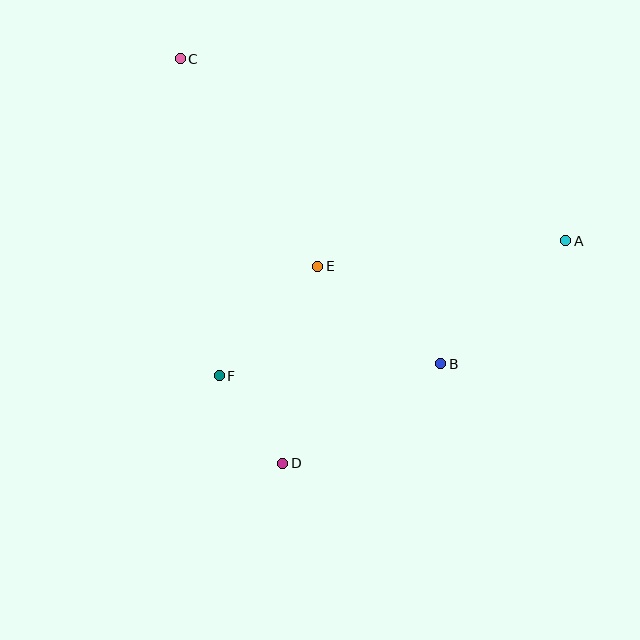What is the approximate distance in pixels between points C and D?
The distance between C and D is approximately 417 pixels.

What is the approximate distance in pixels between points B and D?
The distance between B and D is approximately 186 pixels.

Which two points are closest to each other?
Points D and F are closest to each other.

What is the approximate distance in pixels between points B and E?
The distance between B and E is approximately 157 pixels.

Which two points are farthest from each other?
Points A and C are farthest from each other.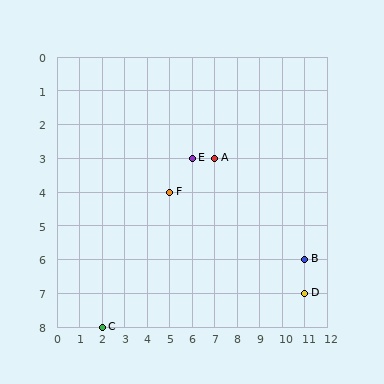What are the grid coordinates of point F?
Point F is at grid coordinates (5, 4).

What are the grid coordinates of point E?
Point E is at grid coordinates (6, 3).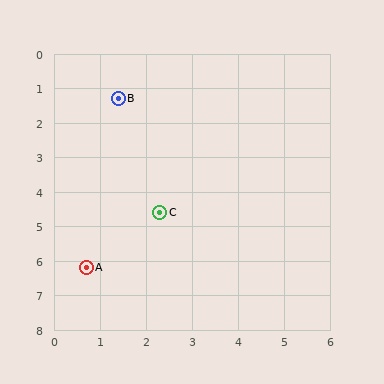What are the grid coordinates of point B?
Point B is at approximately (1.4, 1.3).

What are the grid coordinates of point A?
Point A is at approximately (0.7, 6.2).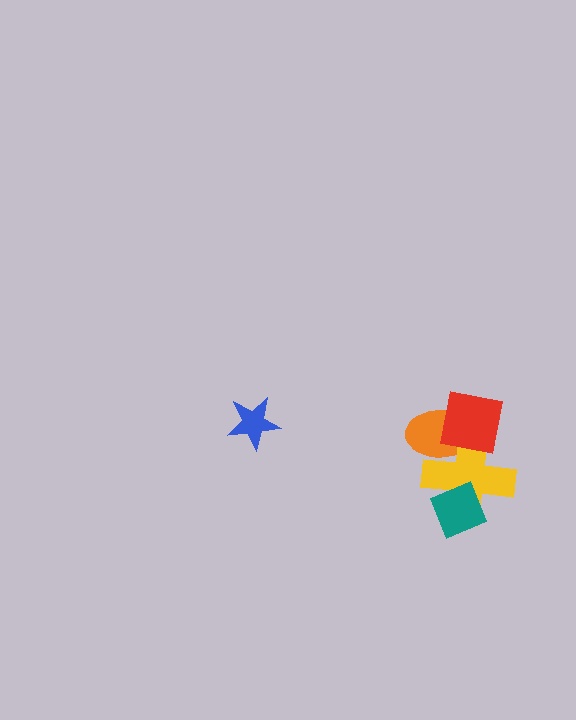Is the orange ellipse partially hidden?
Yes, it is partially covered by another shape.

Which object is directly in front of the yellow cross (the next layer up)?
The red square is directly in front of the yellow cross.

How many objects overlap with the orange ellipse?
2 objects overlap with the orange ellipse.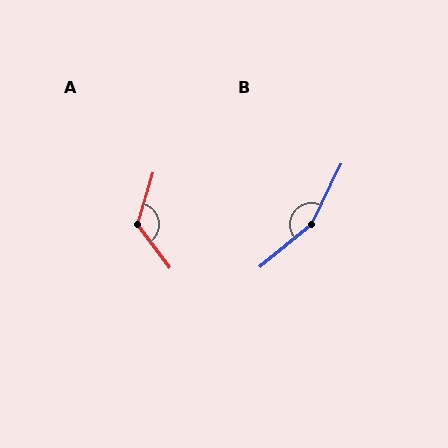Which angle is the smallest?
A, at approximately 126 degrees.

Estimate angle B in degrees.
Approximately 155 degrees.